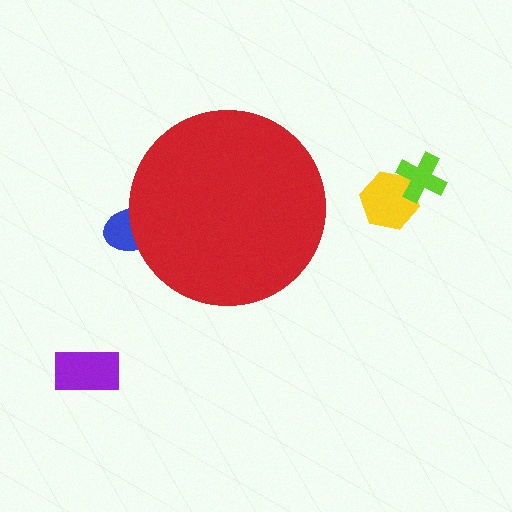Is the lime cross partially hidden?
No, the lime cross is fully visible.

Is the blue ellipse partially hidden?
Yes, the blue ellipse is partially hidden behind the red circle.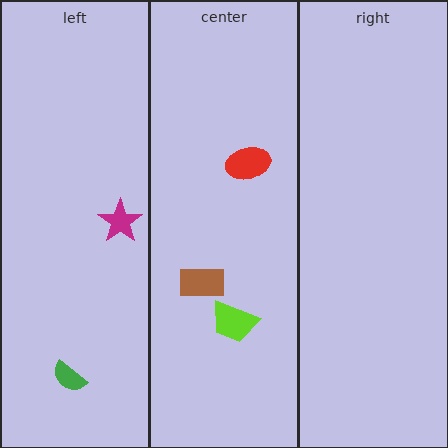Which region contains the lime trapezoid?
The center region.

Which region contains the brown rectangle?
The center region.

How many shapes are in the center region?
3.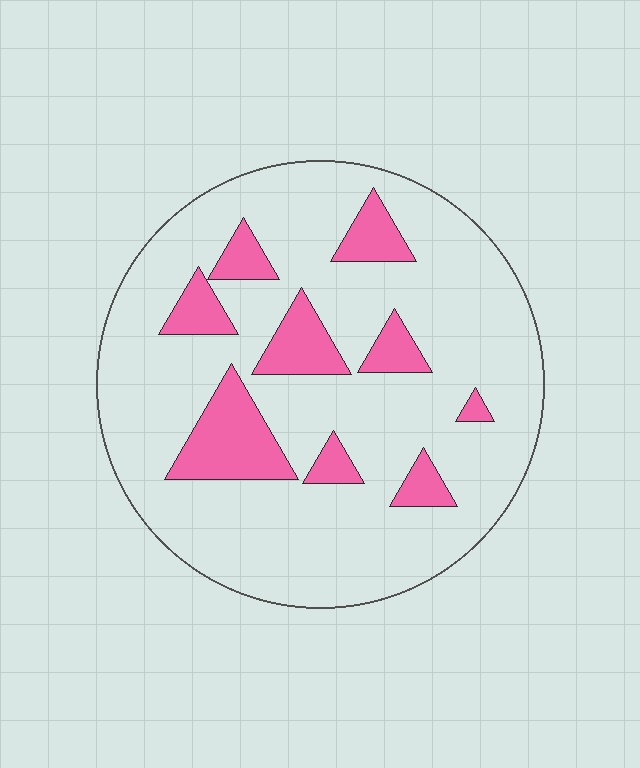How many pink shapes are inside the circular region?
9.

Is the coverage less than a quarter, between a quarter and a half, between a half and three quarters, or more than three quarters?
Less than a quarter.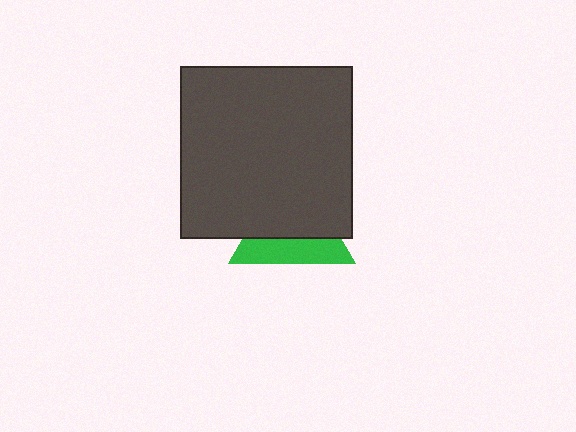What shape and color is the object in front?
The object in front is a dark gray square.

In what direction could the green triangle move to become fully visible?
The green triangle could move down. That would shift it out from behind the dark gray square entirely.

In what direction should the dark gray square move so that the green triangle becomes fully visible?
The dark gray square should move up. That is the shortest direction to clear the overlap and leave the green triangle fully visible.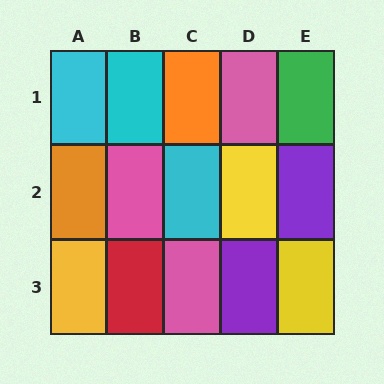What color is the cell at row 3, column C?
Pink.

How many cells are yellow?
3 cells are yellow.